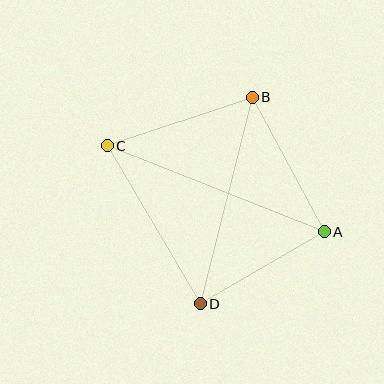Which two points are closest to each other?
Points A and D are closest to each other.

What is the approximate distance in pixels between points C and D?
The distance between C and D is approximately 183 pixels.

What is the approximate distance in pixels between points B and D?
The distance between B and D is approximately 213 pixels.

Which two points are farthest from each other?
Points A and C are farthest from each other.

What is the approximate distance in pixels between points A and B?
The distance between A and B is approximately 153 pixels.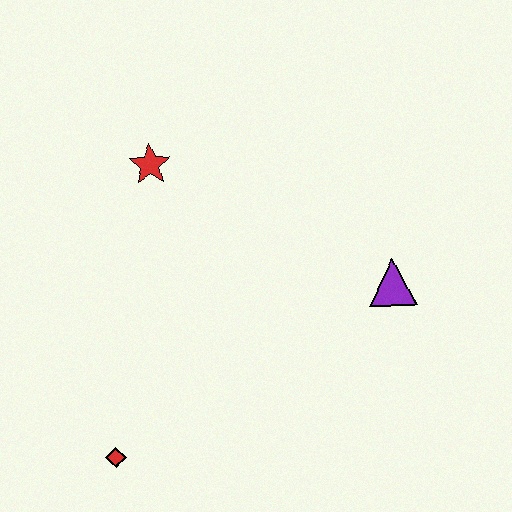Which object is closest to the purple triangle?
The red star is closest to the purple triangle.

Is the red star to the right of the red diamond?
Yes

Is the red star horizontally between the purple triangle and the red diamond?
Yes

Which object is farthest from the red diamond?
The purple triangle is farthest from the red diamond.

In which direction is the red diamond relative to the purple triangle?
The red diamond is to the left of the purple triangle.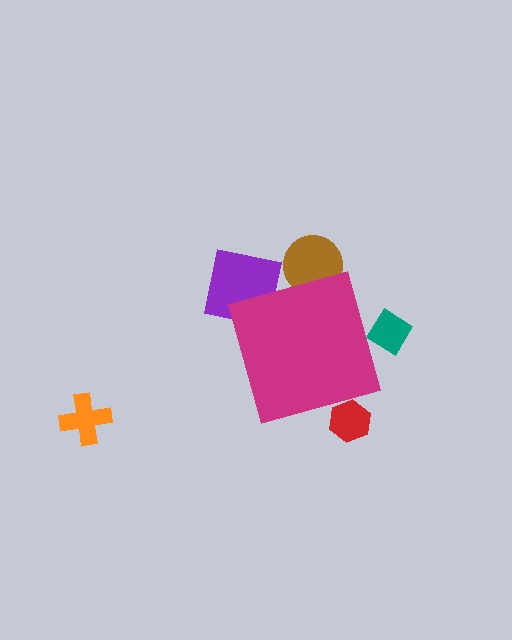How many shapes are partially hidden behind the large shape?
5 shapes are partially hidden.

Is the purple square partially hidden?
Yes, the purple square is partially hidden behind the magenta diamond.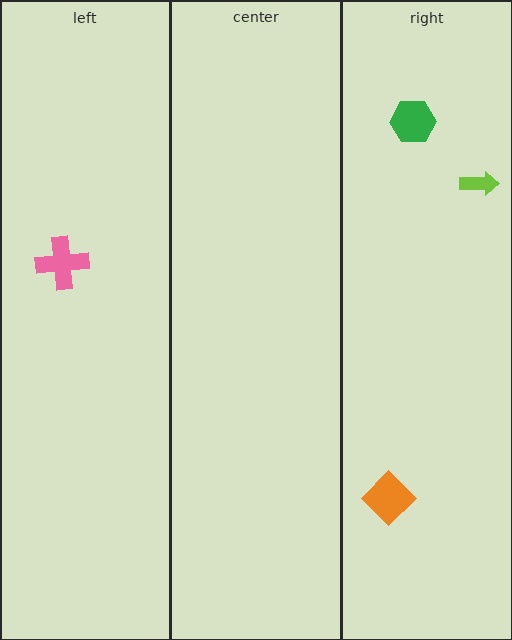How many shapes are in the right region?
3.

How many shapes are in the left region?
1.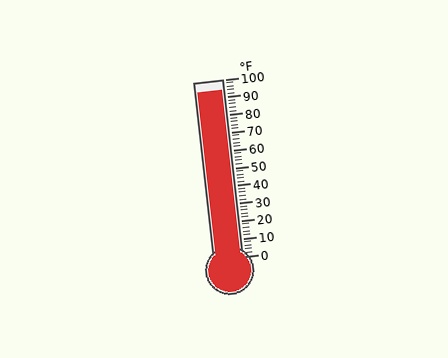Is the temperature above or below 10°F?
The temperature is above 10°F.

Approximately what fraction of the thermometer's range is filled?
The thermometer is filled to approximately 95% of its range.